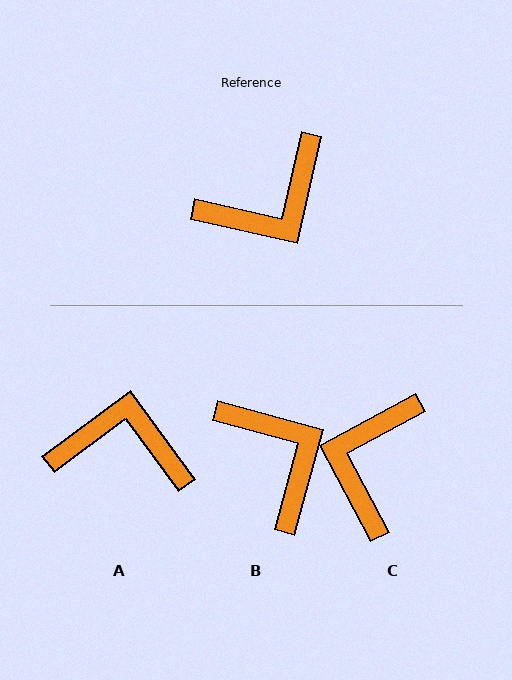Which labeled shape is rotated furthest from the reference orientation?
A, about 139 degrees away.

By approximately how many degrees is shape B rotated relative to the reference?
Approximately 87 degrees counter-clockwise.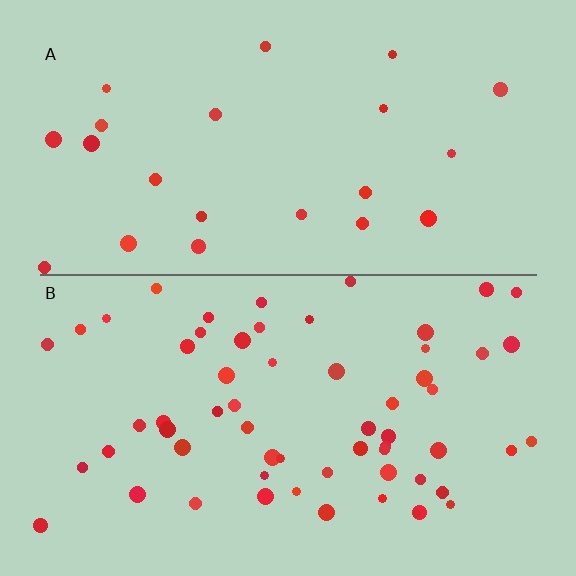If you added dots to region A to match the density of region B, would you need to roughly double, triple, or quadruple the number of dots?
Approximately triple.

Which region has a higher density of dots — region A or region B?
B (the bottom).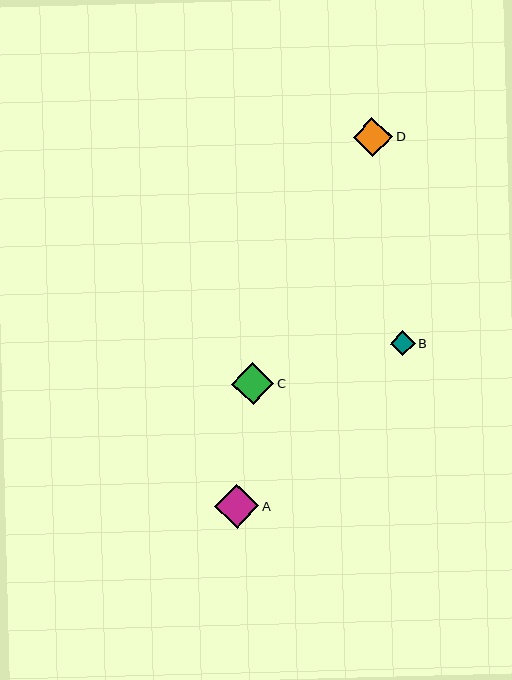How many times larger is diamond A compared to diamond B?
Diamond A is approximately 1.8 times the size of diamond B.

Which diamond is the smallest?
Diamond B is the smallest with a size of approximately 25 pixels.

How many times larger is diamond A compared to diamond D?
Diamond A is approximately 1.1 times the size of diamond D.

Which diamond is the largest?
Diamond A is the largest with a size of approximately 44 pixels.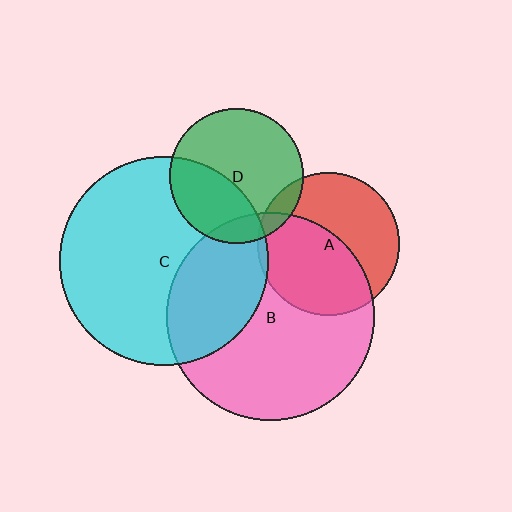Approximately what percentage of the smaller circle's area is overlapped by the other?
Approximately 35%.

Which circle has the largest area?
Circle C (cyan).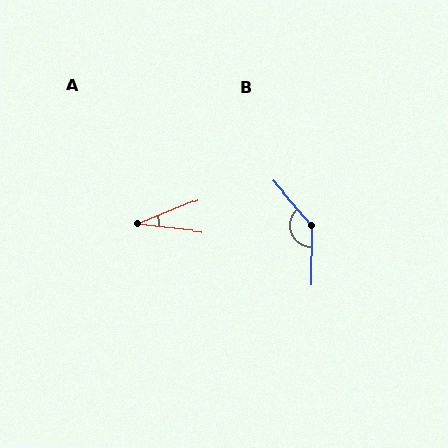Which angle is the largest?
B, at approximately 140 degrees.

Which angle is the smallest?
A, at approximately 29 degrees.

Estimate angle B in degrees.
Approximately 140 degrees.